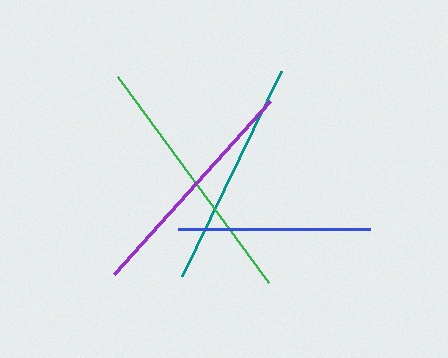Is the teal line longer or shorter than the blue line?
The teal line is longer than the blue line.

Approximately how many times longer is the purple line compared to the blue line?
The purple line is approximately 1.2 times the length of the blue line.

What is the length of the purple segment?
The purple segment is approximately 233 pixels long.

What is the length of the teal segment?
The teal segment is approximately 228 pixels long.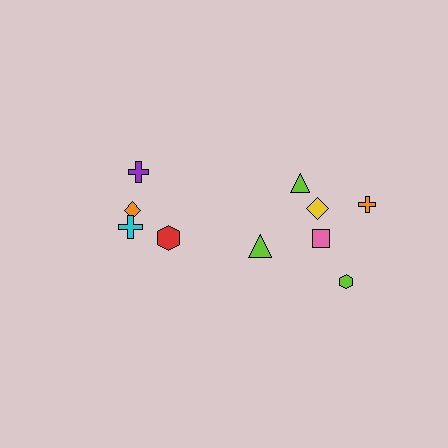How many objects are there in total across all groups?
There are 10 objects.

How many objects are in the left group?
There are 4 objects.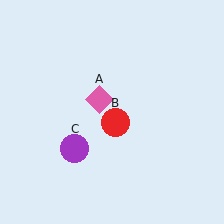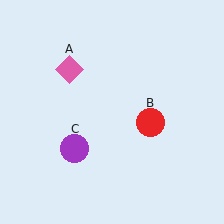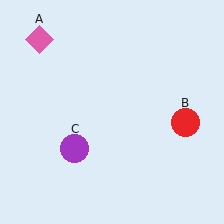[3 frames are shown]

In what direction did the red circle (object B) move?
The red circle (object B) moved right.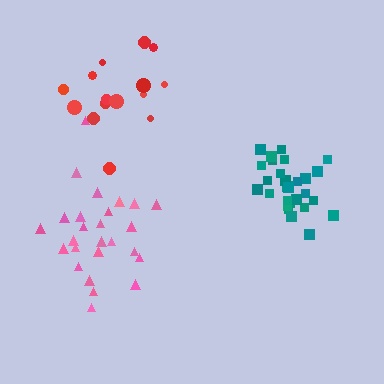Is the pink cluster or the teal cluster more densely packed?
Teal.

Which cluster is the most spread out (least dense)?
Red.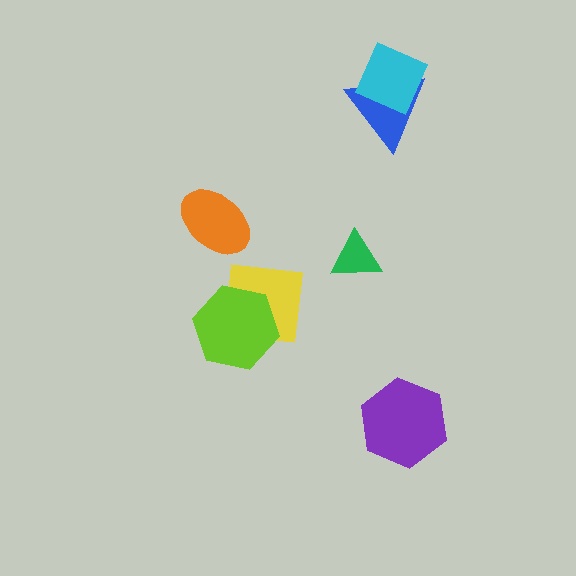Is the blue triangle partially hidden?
Yes, it is partially covered by another shape.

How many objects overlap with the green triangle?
0 objects overlap with the green triangle.